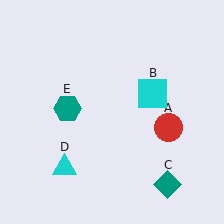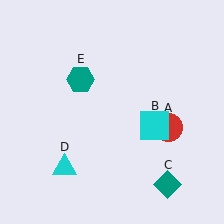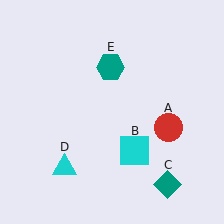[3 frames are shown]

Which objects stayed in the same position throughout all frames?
Red circle (object A) and teal diamond (object C) and cyan triangle (object D) remained stationary.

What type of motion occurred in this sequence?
The cyan square (object B), teal hexagon (object E) rotated clockwise around the center of the scene.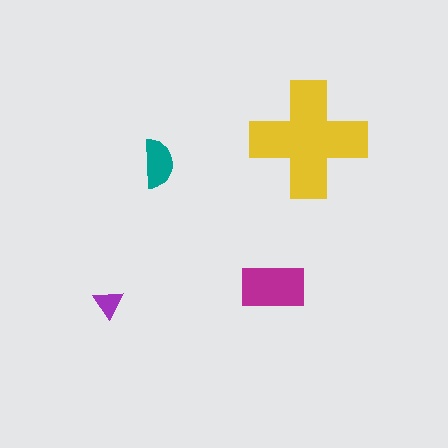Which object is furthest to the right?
The yellow cross is rightmost.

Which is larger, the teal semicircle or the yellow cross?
The yellow cross.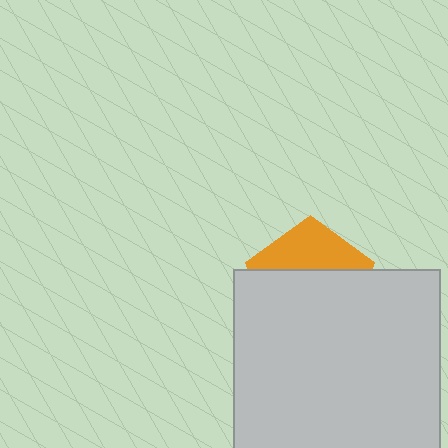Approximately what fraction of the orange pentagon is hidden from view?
Roughly 64% of the orange pentagon is hidden behind the light gray square.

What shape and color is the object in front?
The object in front is a light gray square.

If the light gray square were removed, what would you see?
You would see the complete orange pentagon.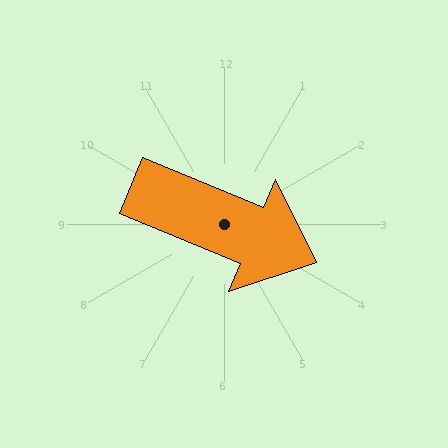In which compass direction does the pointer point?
Southeast.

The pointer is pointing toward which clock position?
Roughly 4 o'clock.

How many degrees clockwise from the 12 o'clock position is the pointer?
Approximately 113 degrees.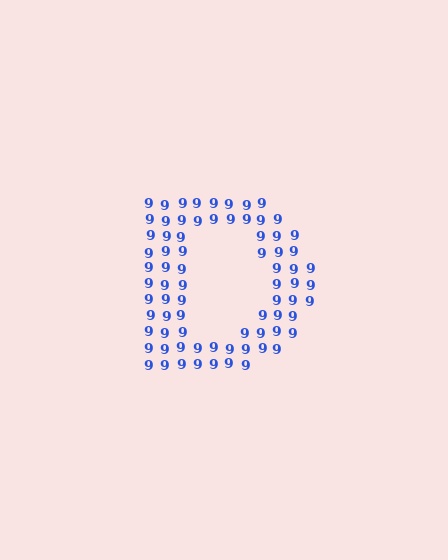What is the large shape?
The large shape is the letter D.